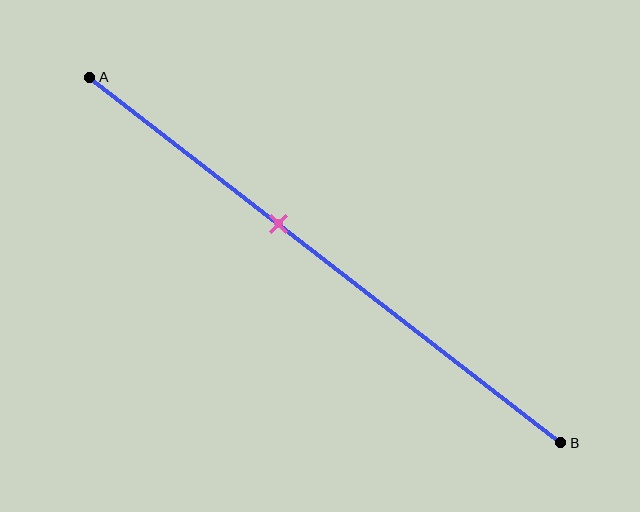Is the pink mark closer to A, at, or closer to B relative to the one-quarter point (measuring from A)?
The pink mark is closer to point B than the one-quarter point of segment AB.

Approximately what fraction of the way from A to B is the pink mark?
The pink mark is approximately 40% of the way from A to B.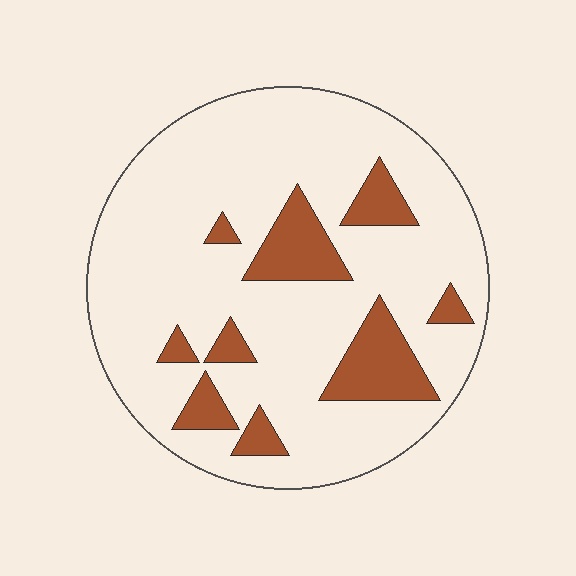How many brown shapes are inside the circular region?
9.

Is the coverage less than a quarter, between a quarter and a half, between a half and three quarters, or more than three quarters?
Less than a quarter.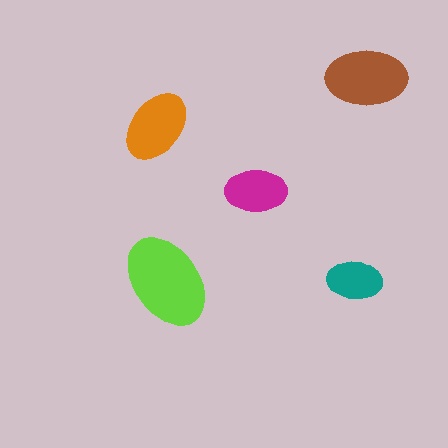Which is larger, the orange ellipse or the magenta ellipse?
The orange one.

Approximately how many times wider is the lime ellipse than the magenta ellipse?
About 1.5 times wider.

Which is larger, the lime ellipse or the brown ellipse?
The lime one.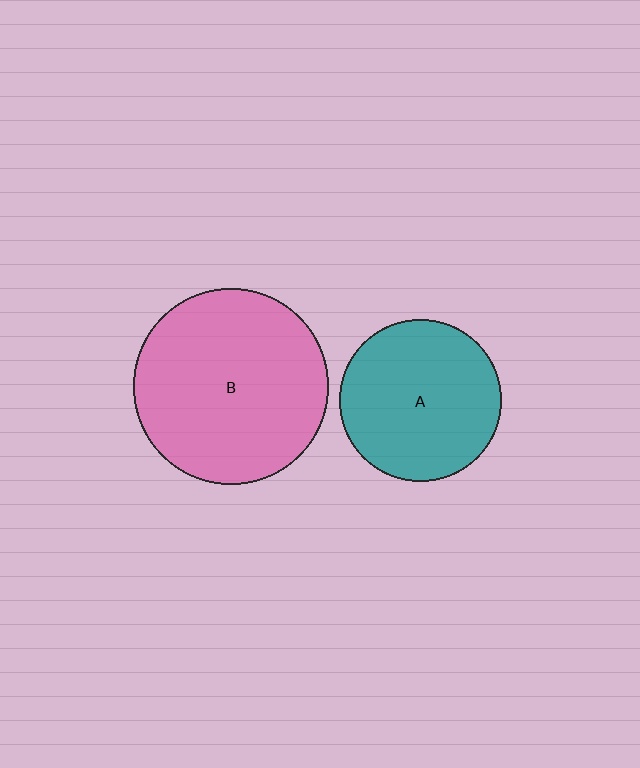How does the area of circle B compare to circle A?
Approximately 1.5 times.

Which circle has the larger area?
Circle B (pink).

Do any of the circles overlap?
No, none of the circles overlap.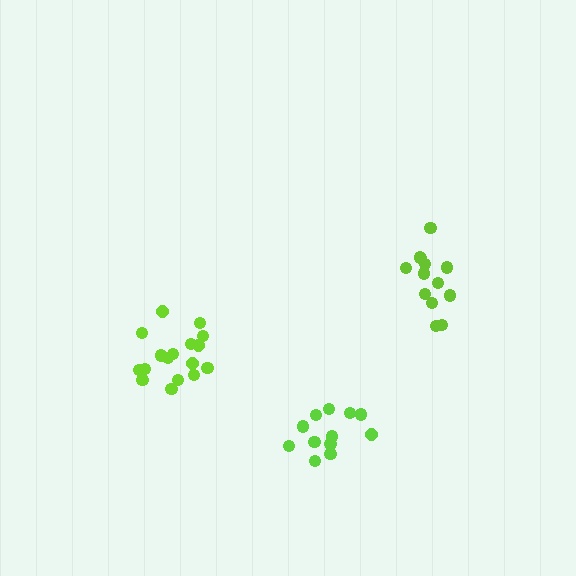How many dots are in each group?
Group 1: 17 dots, Group 2: 13 dots, Group 3: 12 dots (42 total).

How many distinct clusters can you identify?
There are 3 distinct clusters.